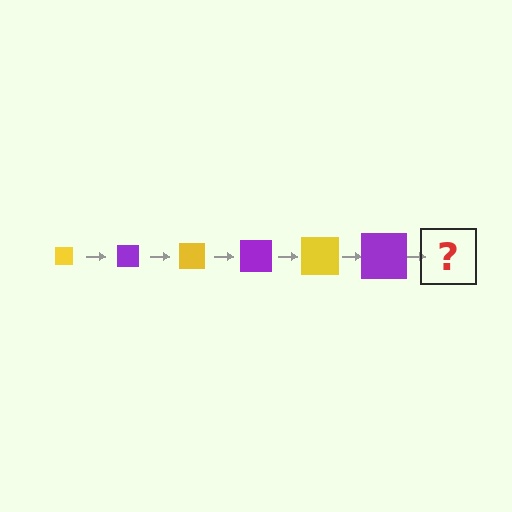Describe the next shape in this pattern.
It should be a yellow square, larger than the previous one.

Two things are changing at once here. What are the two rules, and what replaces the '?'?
The two rules are that the square grows larger each step and the color cycles through yellow and purple. The '?' should be a yellow square, larger than the previous one.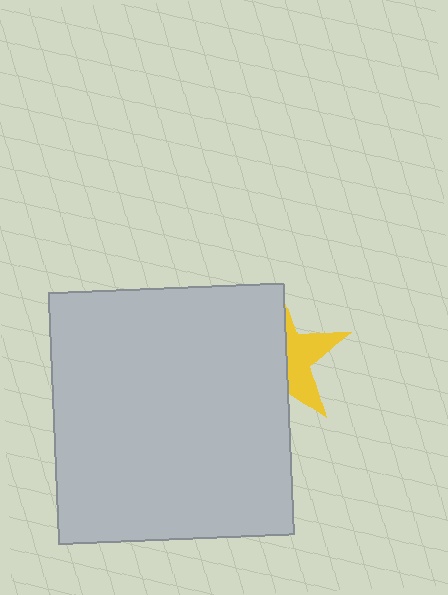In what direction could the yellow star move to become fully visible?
The yellow star could move right. That would shift it out from behind the light gray rectangle entirely.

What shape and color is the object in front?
The object in front is a light gray rectangle.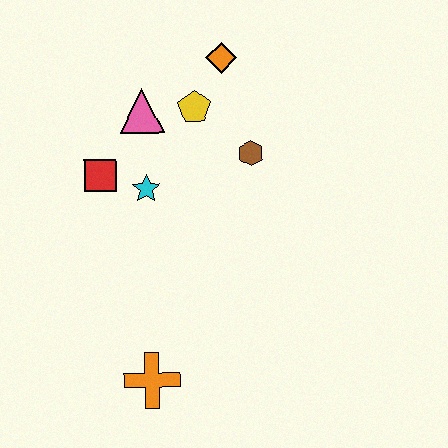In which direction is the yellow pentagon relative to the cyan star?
The yellow pentagon is above the cyan star.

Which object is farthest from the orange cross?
The orange diamond is farthest from the orange cross.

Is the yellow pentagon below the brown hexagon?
No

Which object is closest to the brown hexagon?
The yellow pentagon is closest to the brown hexagon.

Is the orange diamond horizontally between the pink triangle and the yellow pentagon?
No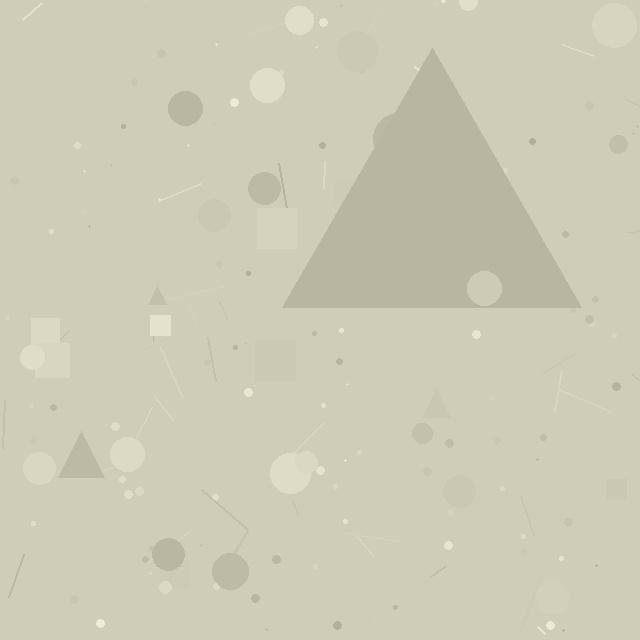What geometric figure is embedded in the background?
A triangle is embedded in the background.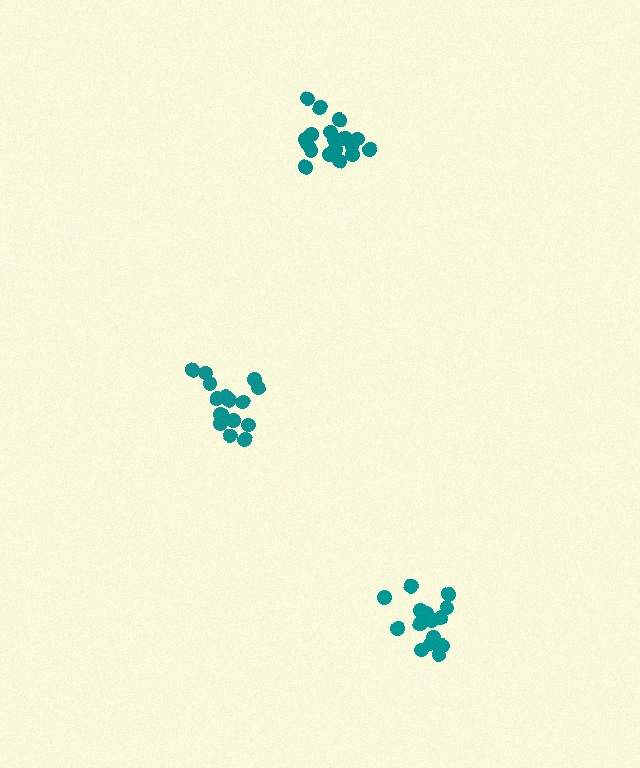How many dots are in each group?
Group 1: 17 dots, Group 2: 16 dots, Group 3: 18 dots (51 total).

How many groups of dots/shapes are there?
There are 3 groups.